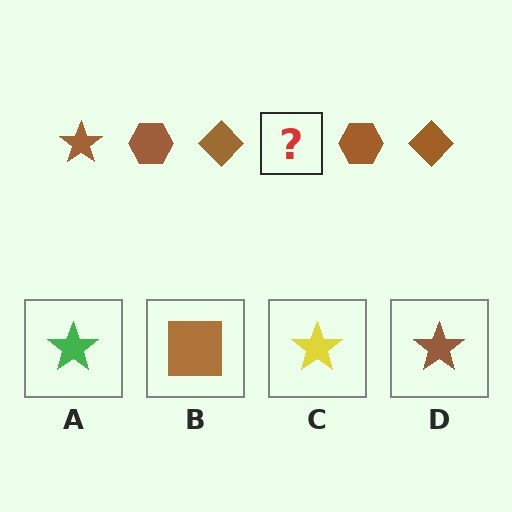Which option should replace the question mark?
Option D.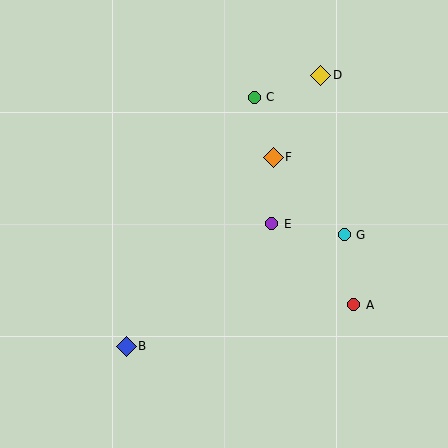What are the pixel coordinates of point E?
Point E is at (272, 224).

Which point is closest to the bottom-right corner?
Point A is closest to the bottom-right corner.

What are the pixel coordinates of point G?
Point G is at (344, 235).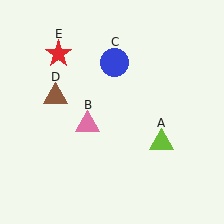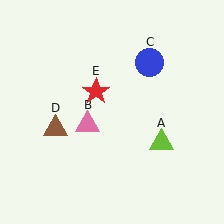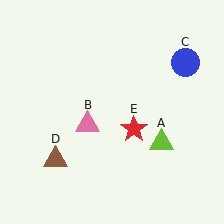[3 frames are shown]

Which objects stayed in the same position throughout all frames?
Lime triangle (object A) and pink triangle (object B) remained stationary.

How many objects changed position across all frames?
3 objects changed position: blue circle (object C), brown triangle (object D), red star (object E).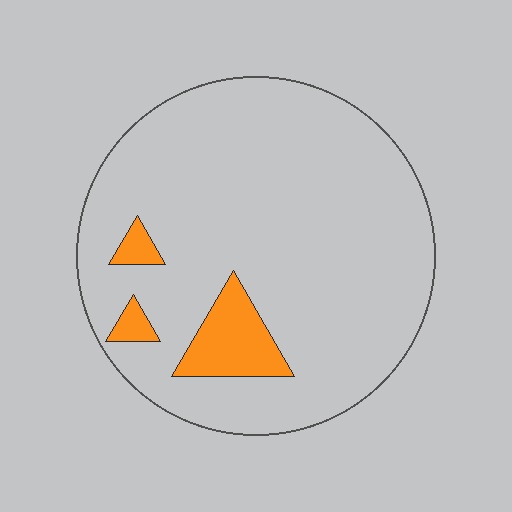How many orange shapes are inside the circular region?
3.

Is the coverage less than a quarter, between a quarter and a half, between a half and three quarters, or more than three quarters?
Less than a quarter.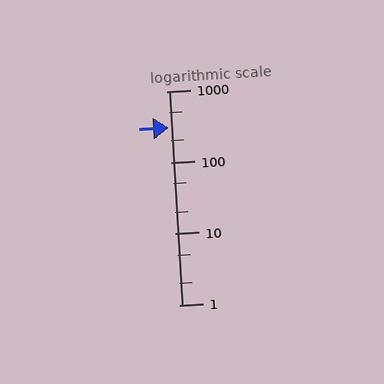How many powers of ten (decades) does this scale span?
The scale spans 3 decades, from 1 to 1000.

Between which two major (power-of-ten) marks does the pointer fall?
The pointer is between 100 and 1000.